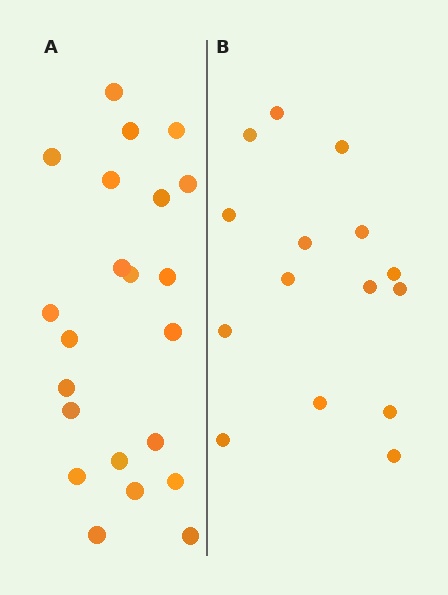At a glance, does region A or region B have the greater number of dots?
Region A (the left region) has more dots.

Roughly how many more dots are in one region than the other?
Region A has roughly 8 or so more dots than region B.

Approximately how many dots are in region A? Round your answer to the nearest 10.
About 20 dots. (The exact count is 22, which rounds to 20.)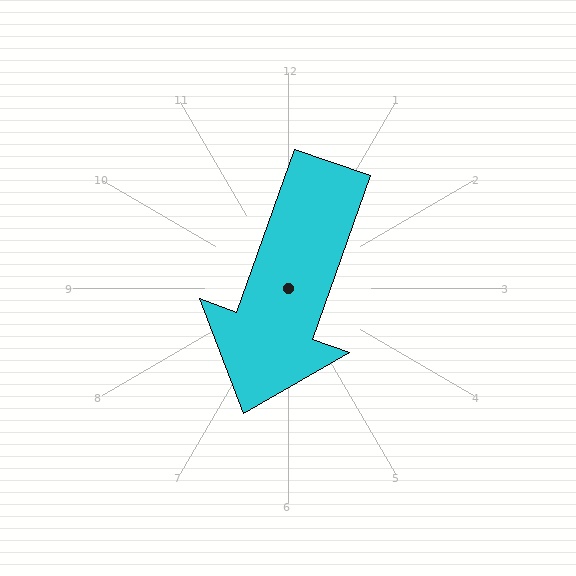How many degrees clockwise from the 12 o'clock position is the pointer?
Approximately 200 degrees.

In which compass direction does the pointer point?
South.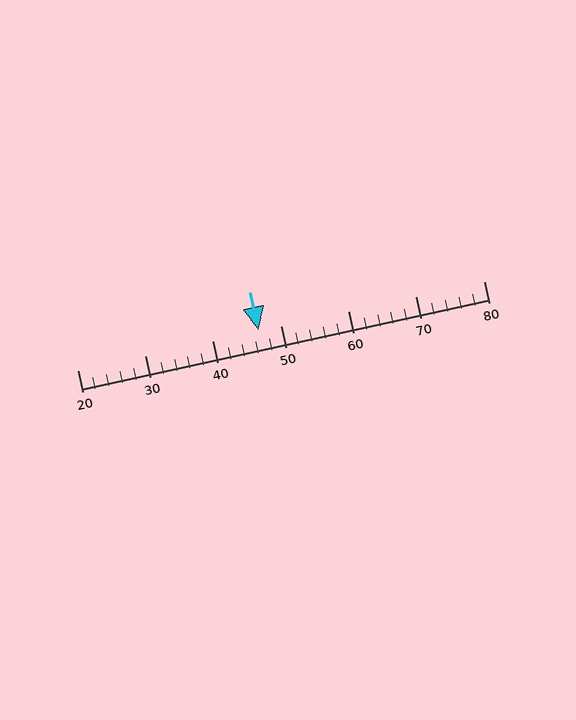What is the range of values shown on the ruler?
The ruler shows values from 20 to 80.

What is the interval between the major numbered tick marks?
The major tick marks are spaced 10 units apart.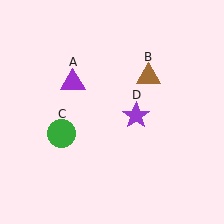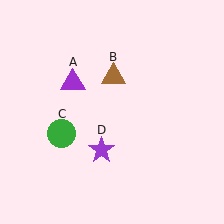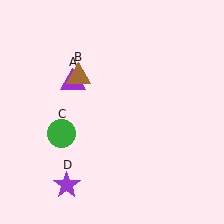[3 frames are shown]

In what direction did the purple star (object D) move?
The purple star (object D) moved down and to the left.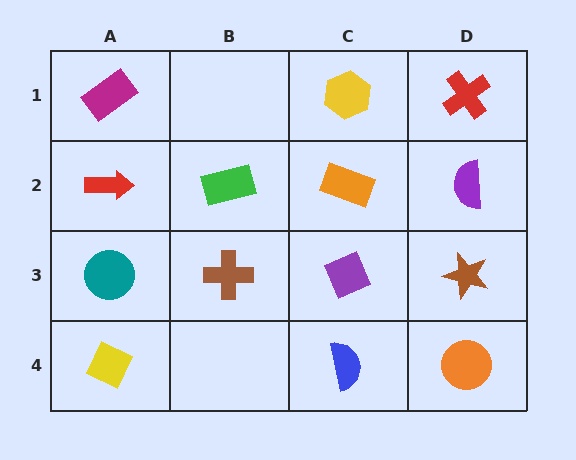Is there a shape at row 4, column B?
No, that cell is empty.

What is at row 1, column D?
A red cross.